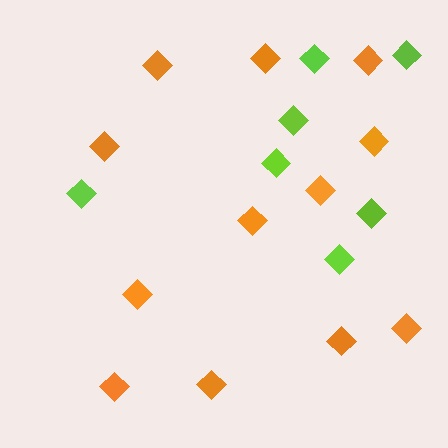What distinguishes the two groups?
There are 2 groups: one group of lime diamonds (7) and one group of orange diamonds (12).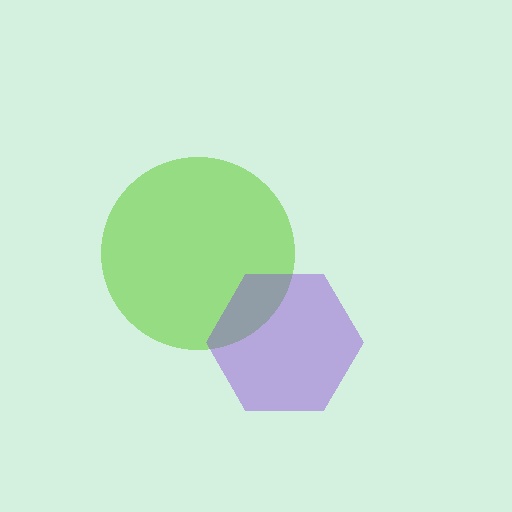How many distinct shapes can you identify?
There are 2 distinct shapes: a lime circle, a purple hexagon.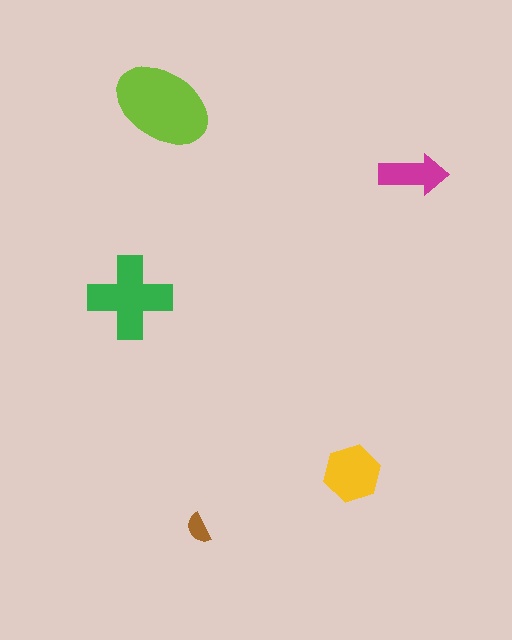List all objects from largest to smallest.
The lime ellipse, the green cross, the yellow hexagon, the magenta arrow, the brown semicircle.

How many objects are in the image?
There are 5 objects in the image.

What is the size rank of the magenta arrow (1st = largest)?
4th.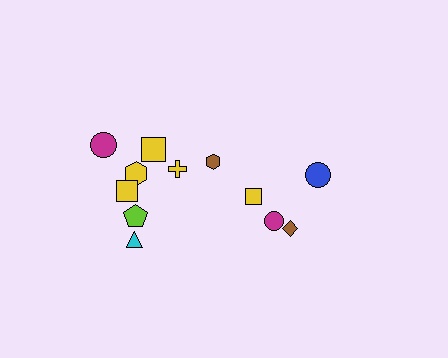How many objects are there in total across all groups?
There are 12 objects.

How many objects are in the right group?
There are 4 objects.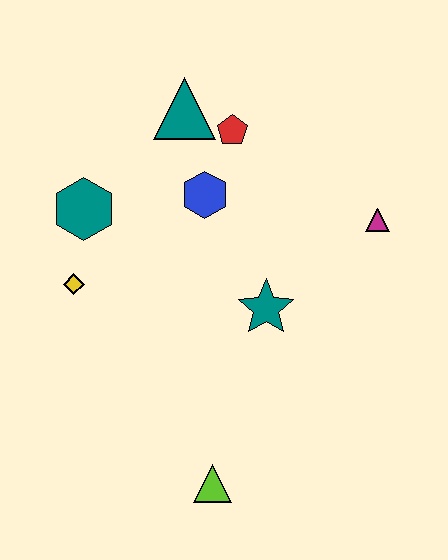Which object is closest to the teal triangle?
The red pentagon is closest to the teal triangle.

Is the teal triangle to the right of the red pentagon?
No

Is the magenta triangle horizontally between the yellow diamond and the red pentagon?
No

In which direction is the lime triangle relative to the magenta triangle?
The lime triangle is below the magenta triangle.